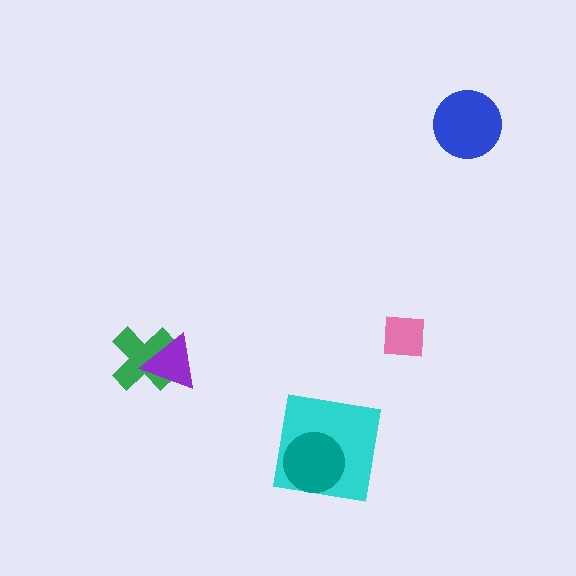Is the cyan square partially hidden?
Yes, it is partially covered by another shape.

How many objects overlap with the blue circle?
0 objects overlap with the blue circle.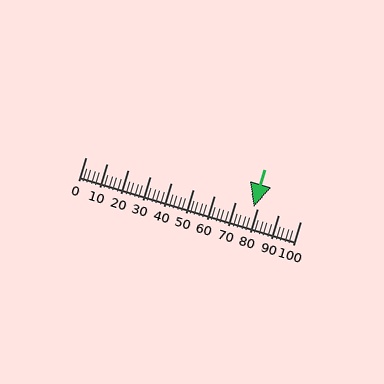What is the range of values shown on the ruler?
The ruler shows values from 0 to 100.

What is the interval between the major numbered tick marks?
The major tick marks are spaced 10 units apart.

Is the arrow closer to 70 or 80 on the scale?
The arrow is closer to 80.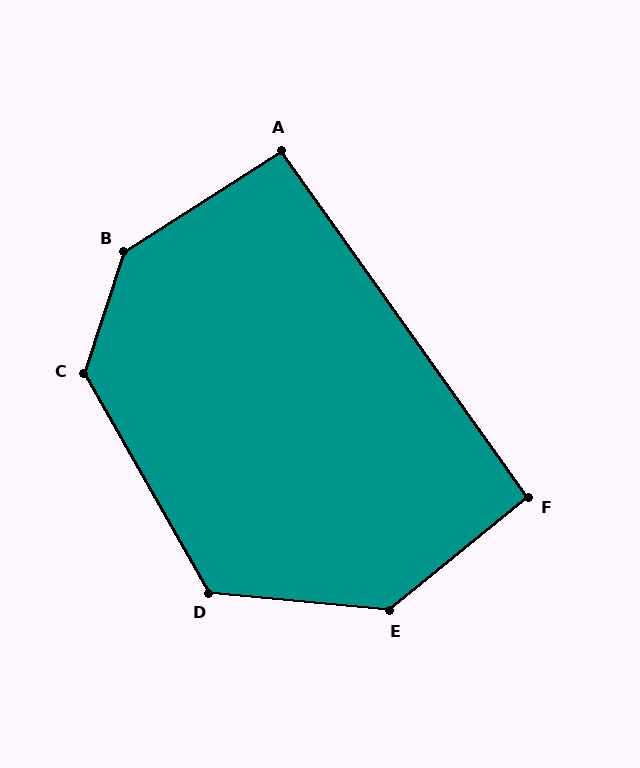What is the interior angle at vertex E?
Approximately 135 degrees (obtuse).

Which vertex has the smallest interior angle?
A, at approximately 93 degrees.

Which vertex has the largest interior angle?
B, at approximately 141 degrees.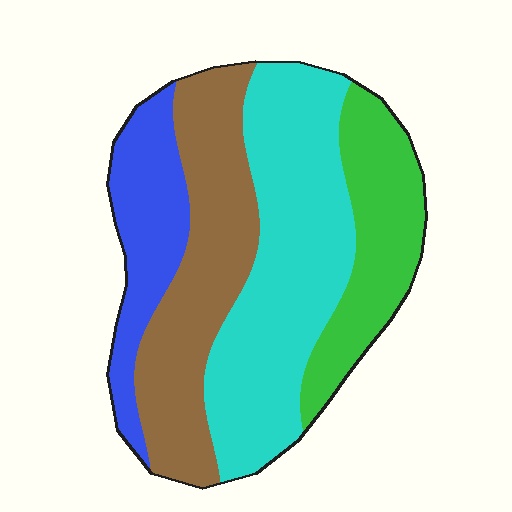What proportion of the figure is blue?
Blue takes up about one sixth (1/6) of the figure.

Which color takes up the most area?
Cyan, at roughly 35%.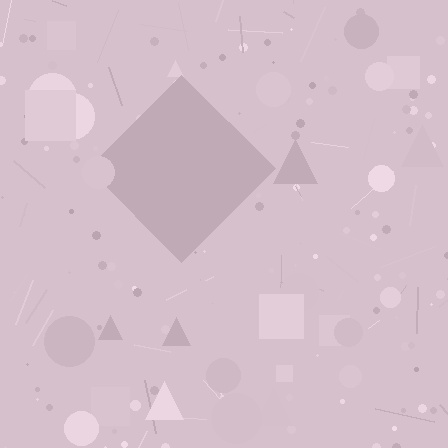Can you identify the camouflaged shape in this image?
The camouflaged shape is a diamond.